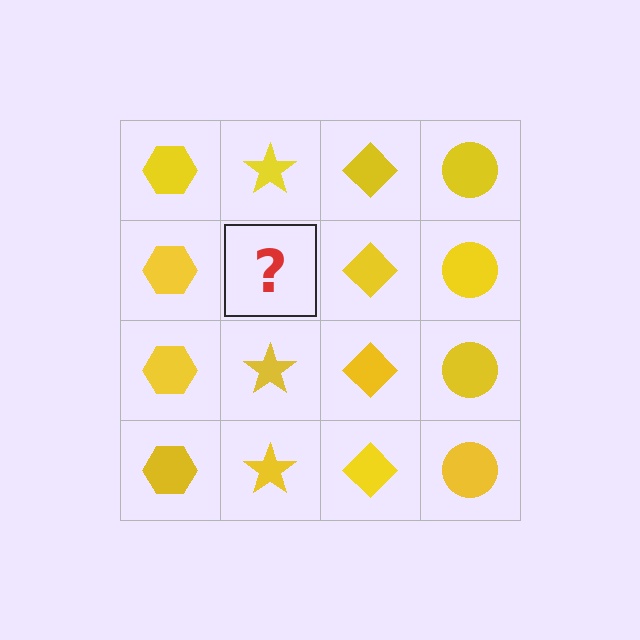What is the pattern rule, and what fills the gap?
The rule is that each column has a consistent shape. The gap should be filled with a yellow star.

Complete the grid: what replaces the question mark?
The question mark should be replaced with a yellow star.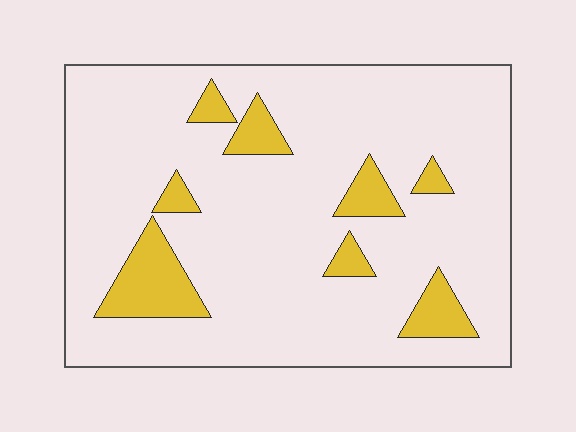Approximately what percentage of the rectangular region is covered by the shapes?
Approximately 15%.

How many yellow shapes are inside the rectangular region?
8.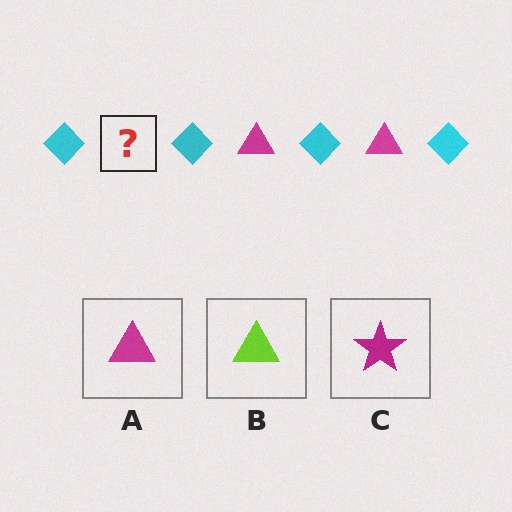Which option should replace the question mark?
Option A.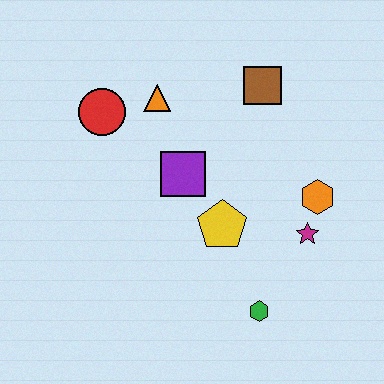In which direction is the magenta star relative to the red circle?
The magenta star is to the right of the red circle.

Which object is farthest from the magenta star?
The red circle is farthest from the magenta star.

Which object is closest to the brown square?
The orange triangle is closest to the brown square.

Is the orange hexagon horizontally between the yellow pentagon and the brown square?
No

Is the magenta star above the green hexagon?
Yes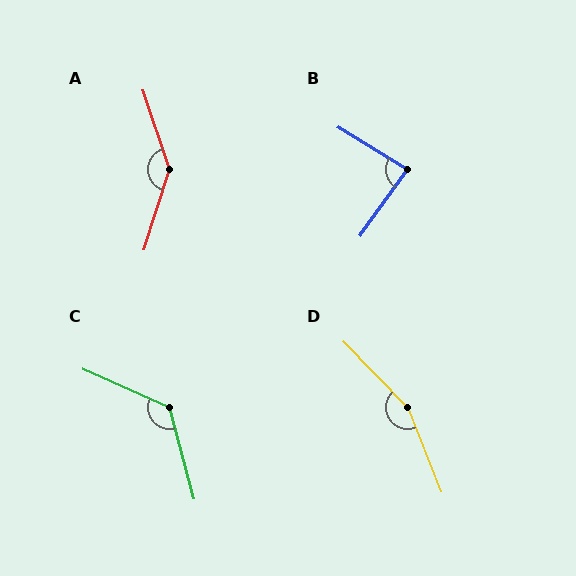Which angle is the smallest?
B, at approximately 86 degrees.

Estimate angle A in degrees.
Approximately 144 degrees.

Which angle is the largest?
D, at approximately 157 degrees.